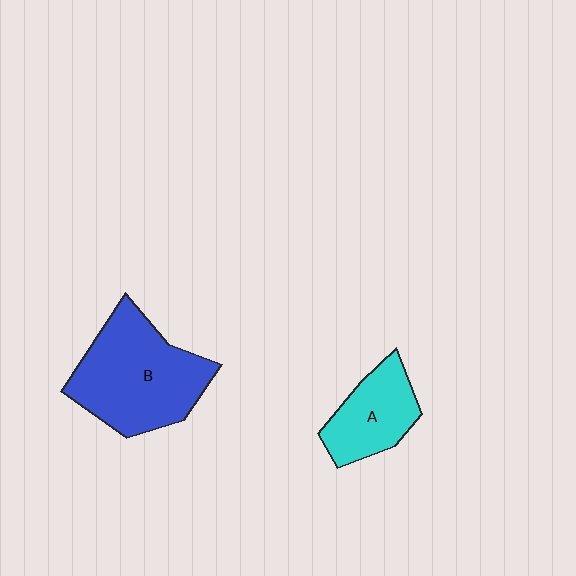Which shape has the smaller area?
Shape A (cyan).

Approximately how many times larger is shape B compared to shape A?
Approximately 1.8 times.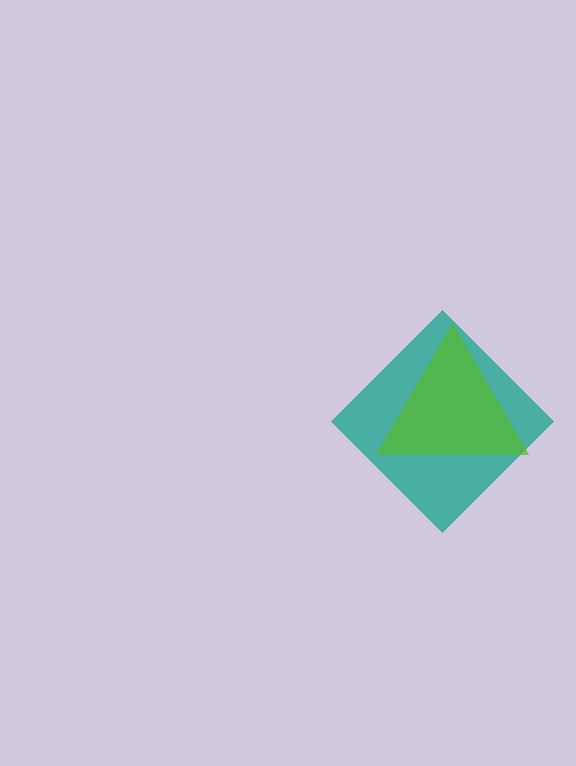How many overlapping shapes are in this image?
There are 2 overlapping shapes in the image.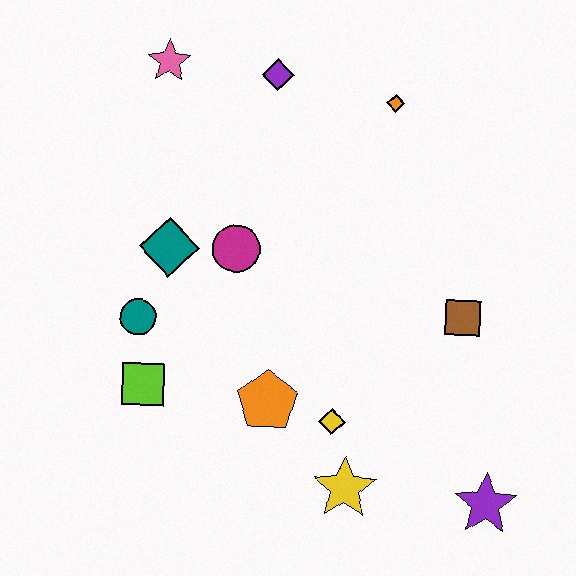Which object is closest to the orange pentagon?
The yellow diamond is closest to the orange pentagon.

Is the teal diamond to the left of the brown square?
Yes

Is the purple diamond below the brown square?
No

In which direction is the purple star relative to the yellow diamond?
The purple star is to the right of the yellow diamond.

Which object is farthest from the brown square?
The pink star is farthest from the brown square.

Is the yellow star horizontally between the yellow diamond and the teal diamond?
No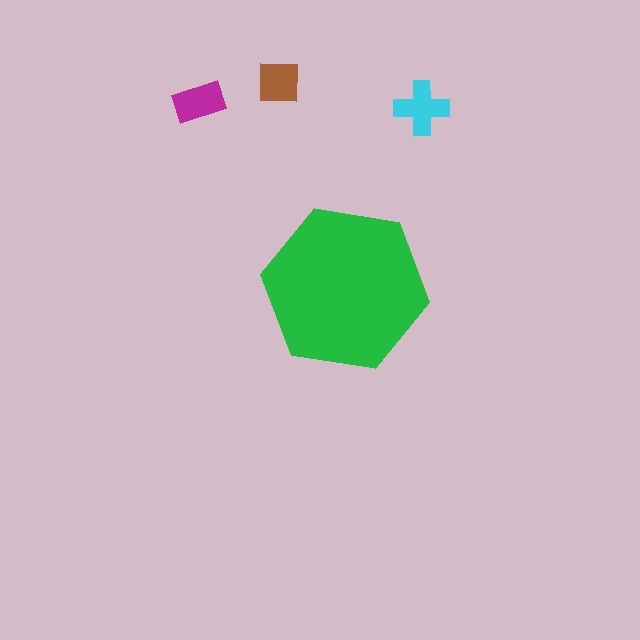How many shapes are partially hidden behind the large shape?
0 shapes are partially hidden.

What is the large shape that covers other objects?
A green hexagon.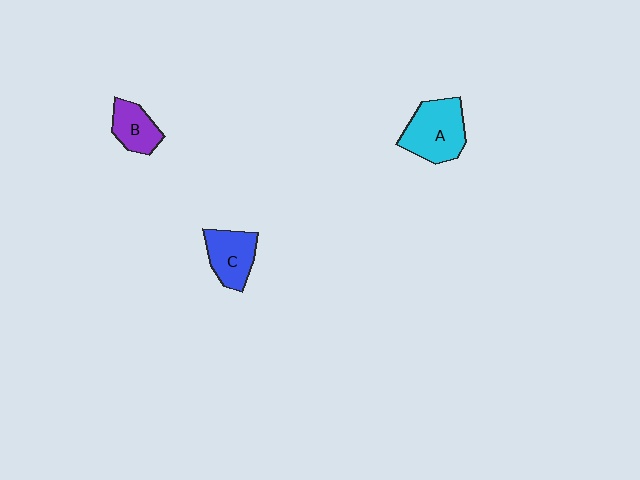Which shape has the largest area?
Shape A (cyan).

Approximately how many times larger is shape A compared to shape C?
Approximately 1.4 times.